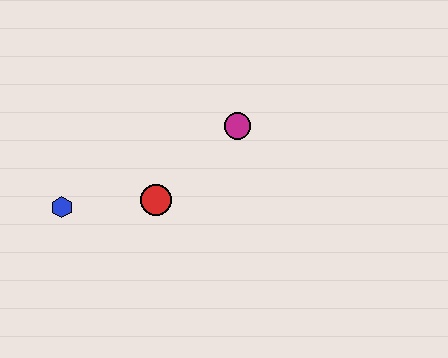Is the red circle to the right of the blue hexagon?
Yes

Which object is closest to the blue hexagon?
The red circle is closest to the blue hexagon.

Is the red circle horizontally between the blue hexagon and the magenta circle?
Yes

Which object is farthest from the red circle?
The magenta circle is farthest from the red circle.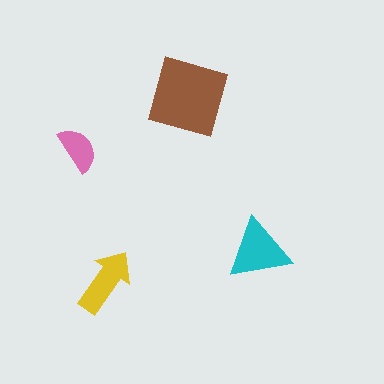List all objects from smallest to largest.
The pink semicircle, the yellow arrow, the cyan triangle, the brown diamond.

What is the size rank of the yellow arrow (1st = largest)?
3rd.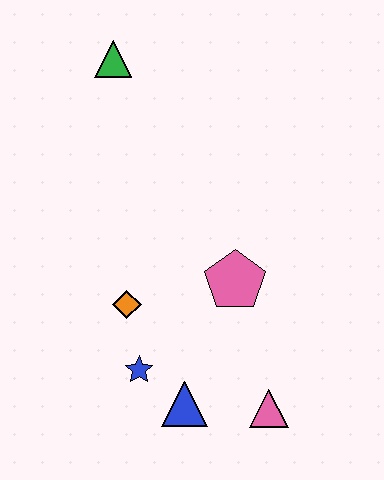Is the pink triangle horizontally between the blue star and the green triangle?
No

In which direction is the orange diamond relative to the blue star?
The orange diamond is above the blue star.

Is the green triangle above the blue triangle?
Yes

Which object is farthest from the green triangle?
The pink triangle is farthest from the green triangle.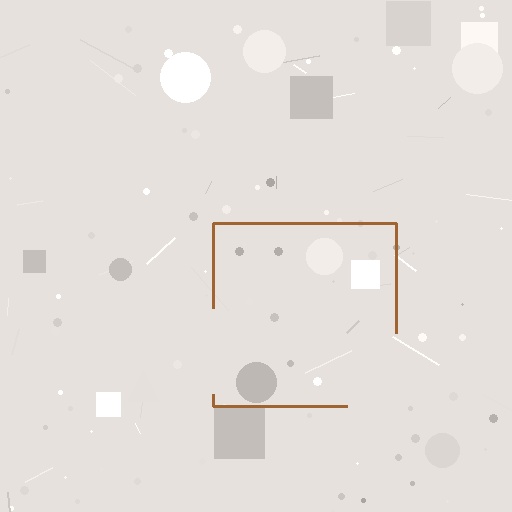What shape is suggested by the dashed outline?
The dashed outline suggests a square.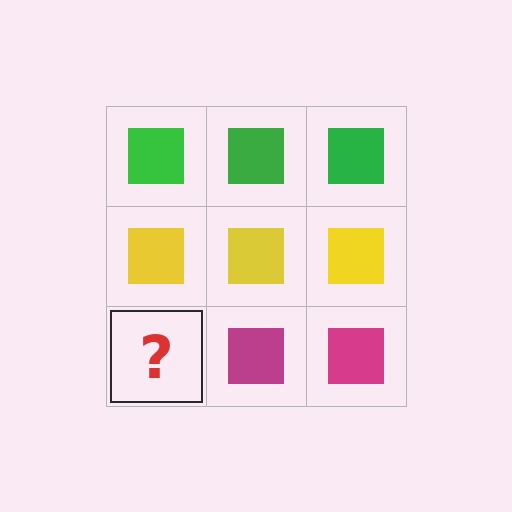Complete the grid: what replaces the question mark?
The question mark should be replaced with a magenta square.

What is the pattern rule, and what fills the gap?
The rule is that each row has a consistent color. The gap should be filled with a magenta square.